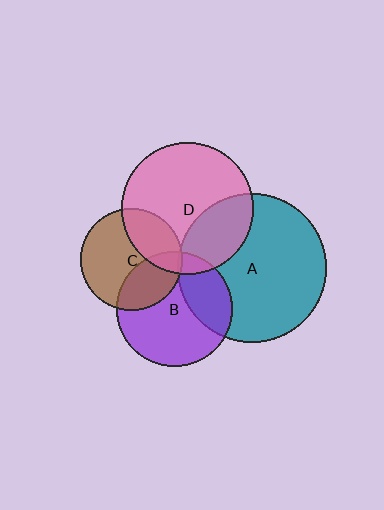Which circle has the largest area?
Circle A (teal).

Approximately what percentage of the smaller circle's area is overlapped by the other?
Approximately 5%.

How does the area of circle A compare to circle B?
Approximately 1.7 times.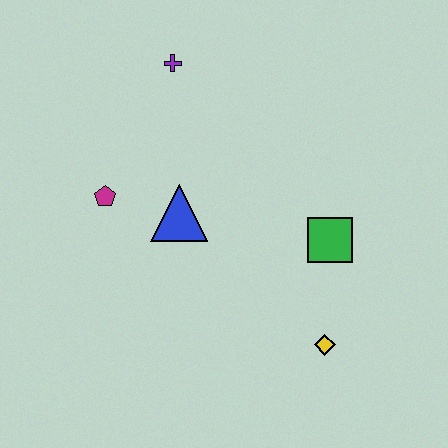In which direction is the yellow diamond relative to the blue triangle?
The yellow diamond is to the right of the blue triangle.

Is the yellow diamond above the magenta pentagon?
No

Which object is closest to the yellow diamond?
The green square is closest to the yellow diamond.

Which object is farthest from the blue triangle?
The yellow diamond is farthest from the blue triangle.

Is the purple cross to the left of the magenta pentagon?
No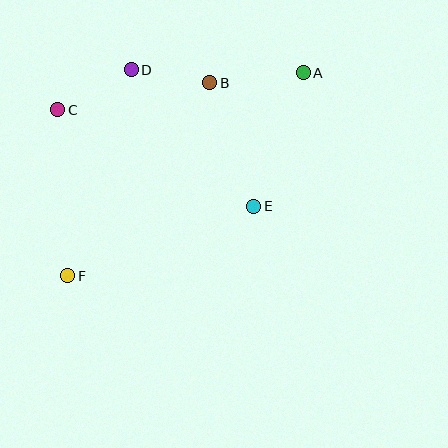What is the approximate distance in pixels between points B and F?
The distance between B and F is approximately 239 pixels.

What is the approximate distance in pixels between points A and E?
The distance between A and E is approximately 143 pixels.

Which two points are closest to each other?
Points B and D are closest to each other.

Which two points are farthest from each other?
Points A and F are farthest from each other.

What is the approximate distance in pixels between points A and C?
The distance between A and C is approximately 248 pixels.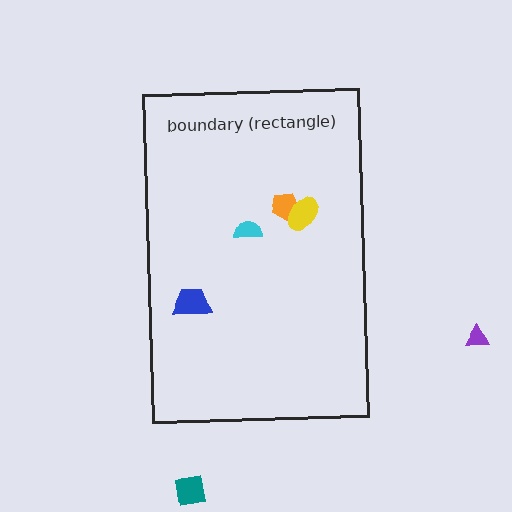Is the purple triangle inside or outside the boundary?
Outside.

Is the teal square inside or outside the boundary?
Outside.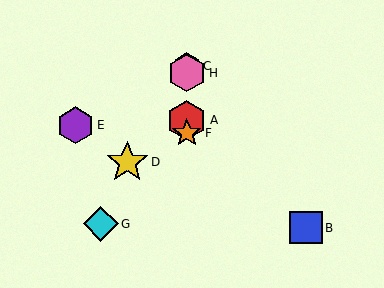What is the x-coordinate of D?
Object D is at x≈127.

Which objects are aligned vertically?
Objects A, C, F, H are aligned vertically.